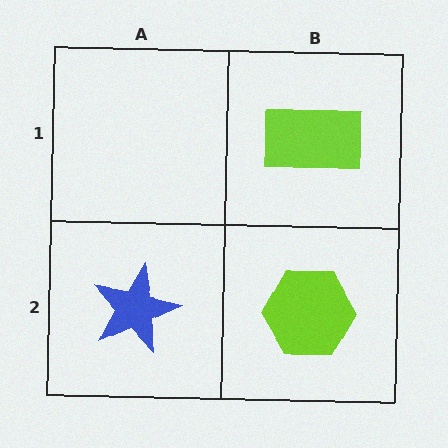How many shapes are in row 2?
2 shapes.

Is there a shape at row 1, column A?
No, that cell is empty.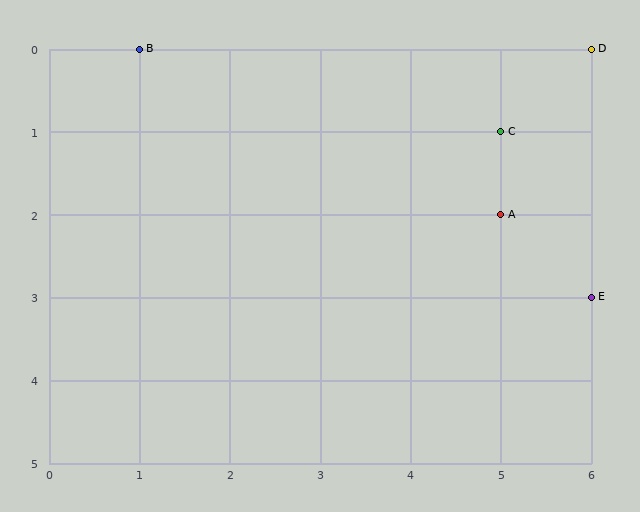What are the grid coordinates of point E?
Point E is at grid coordinates (6, 3).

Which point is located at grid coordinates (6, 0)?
Point D is at (6, 0).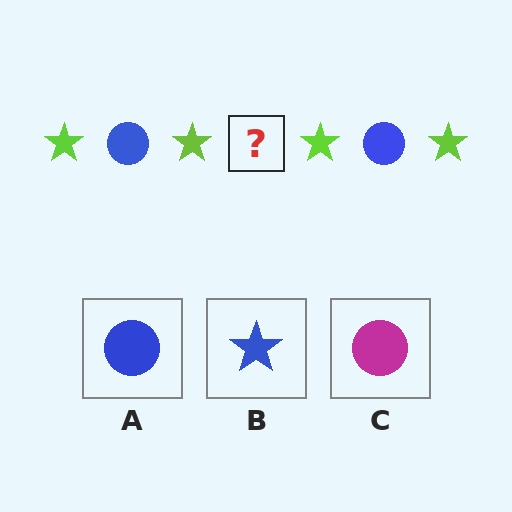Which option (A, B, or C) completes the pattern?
A.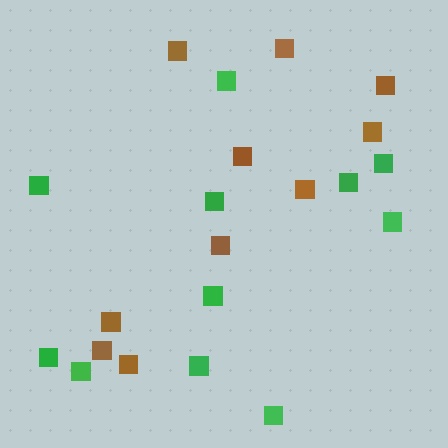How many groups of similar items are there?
There are 2 groups: one group of brown squares (10) and one group of green squares (11).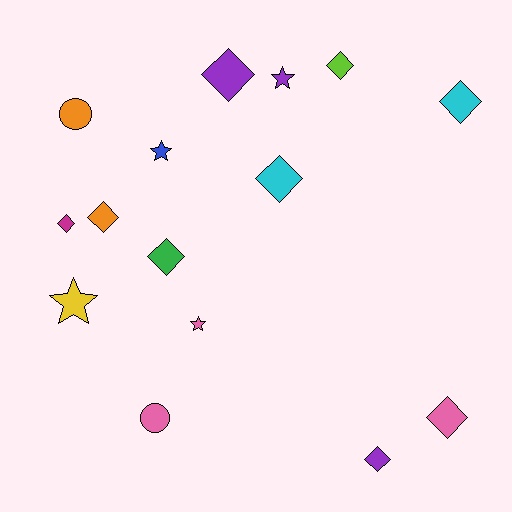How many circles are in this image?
There are 2 circles.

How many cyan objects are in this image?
There are 2 cyan objects.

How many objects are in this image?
There are 15 objects.